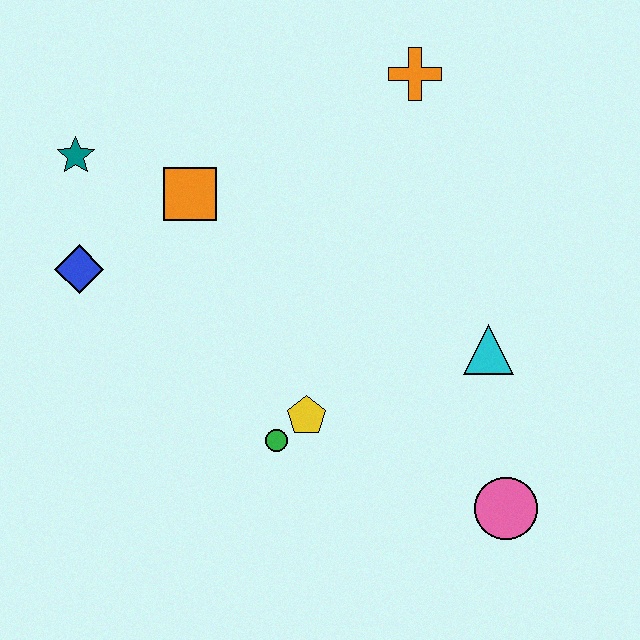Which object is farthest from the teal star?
The pink circle is farthest from the teal star.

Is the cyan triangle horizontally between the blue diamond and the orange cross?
No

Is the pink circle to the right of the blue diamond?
Yes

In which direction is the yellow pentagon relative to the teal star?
The yellow pentagon is below the teal star.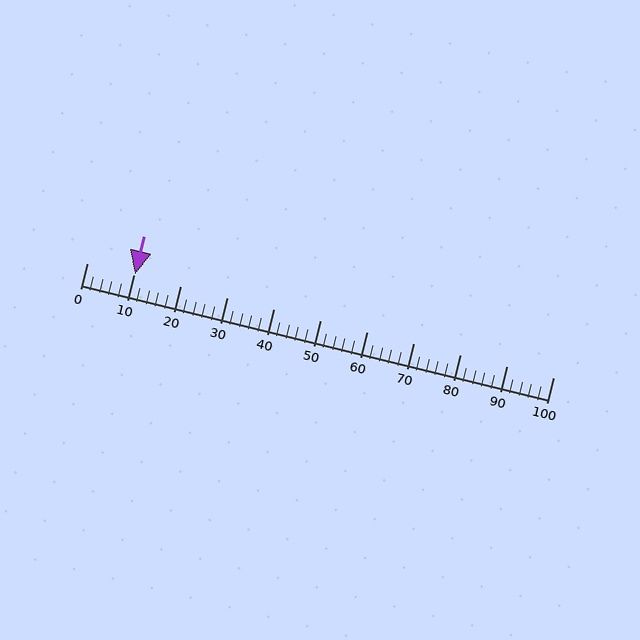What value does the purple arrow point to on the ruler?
The purple arrow points to approximately 10.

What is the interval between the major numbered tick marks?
The major tick marks are spaced 10 units apart.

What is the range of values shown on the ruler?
The ruler shows values from 0 to 100.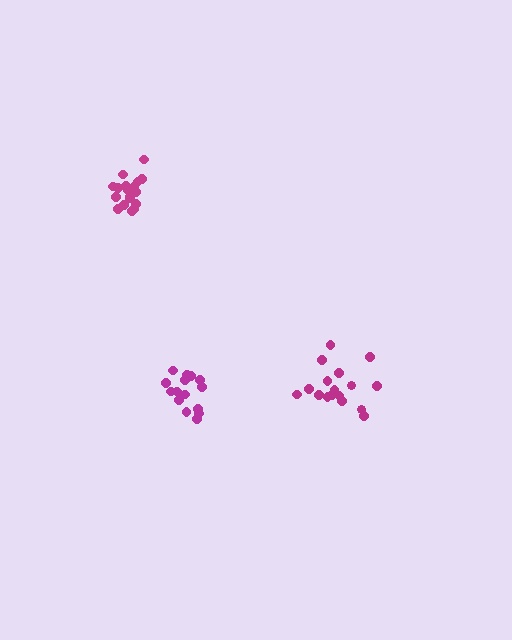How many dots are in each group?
Group 1: 19 dots, Group 2: 17 dots, Group 3: 15 dots (51 total).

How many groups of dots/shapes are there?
There are 3 groups.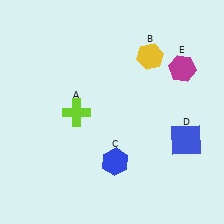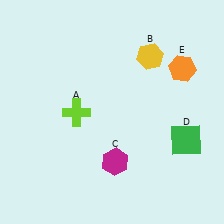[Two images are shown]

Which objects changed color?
C changed from blue to magenta. D changed from blue to green. E changed from magenta to orange.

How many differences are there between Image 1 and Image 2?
There are 3 differences between the two images.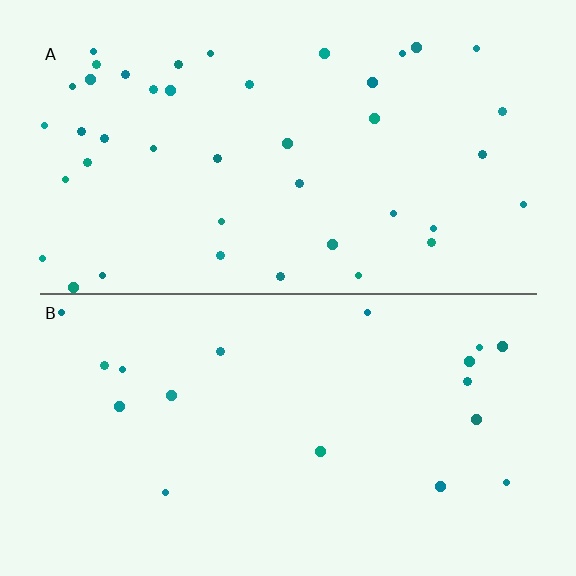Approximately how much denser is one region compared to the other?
Approximately 2.3× — region A over region B.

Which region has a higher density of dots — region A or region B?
A (the top).